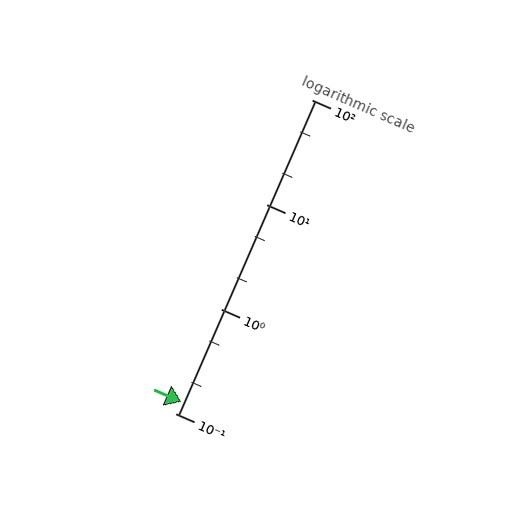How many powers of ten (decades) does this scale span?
The scale spans 3 decades, from 0.1 to 100.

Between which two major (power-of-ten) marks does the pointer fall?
The pointer is between 0.1 and 1.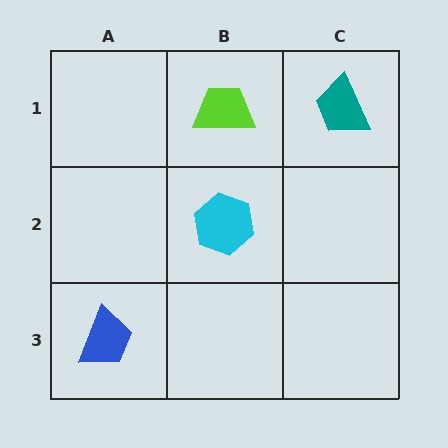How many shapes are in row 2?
1 shape.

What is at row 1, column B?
A lime trapezoid.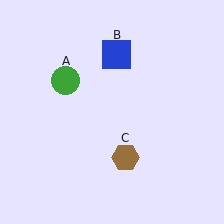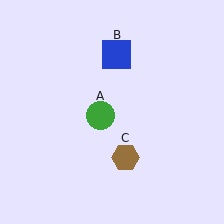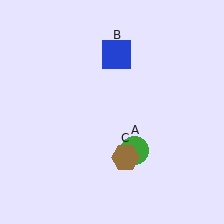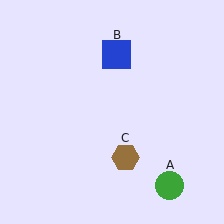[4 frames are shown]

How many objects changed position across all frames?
1 object changed position: green circle (object A).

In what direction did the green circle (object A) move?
The green circle (object A) moved down and to the right.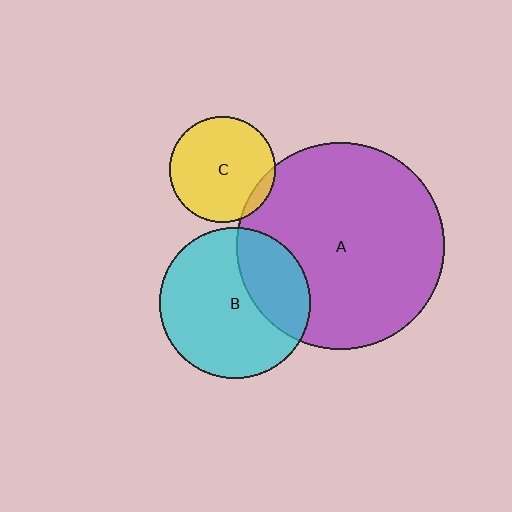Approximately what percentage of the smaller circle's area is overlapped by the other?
Approximately 30%.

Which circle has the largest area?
Circle A (purple).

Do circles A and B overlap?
Yes.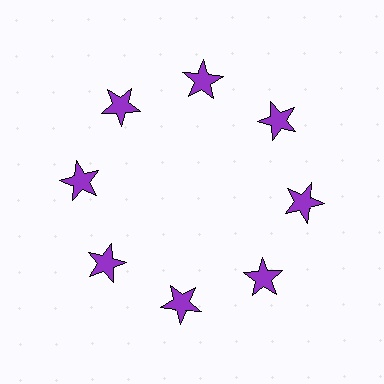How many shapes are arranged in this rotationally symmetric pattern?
There are 8 shapes, arranged in 8 groups of 1.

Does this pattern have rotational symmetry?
Yes, this pattern has 8-fold rotational symmetry. It looks the same after rotating 45 degrees around the center.